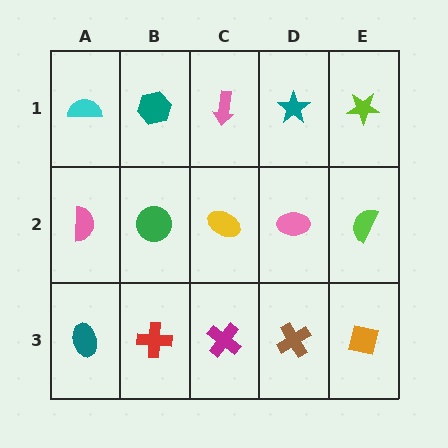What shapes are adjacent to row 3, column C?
A yellow ellipse (row 2, column C), a red cross (row 3, column B), a brown cross (row 3, column D).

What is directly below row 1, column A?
A pink semicircle.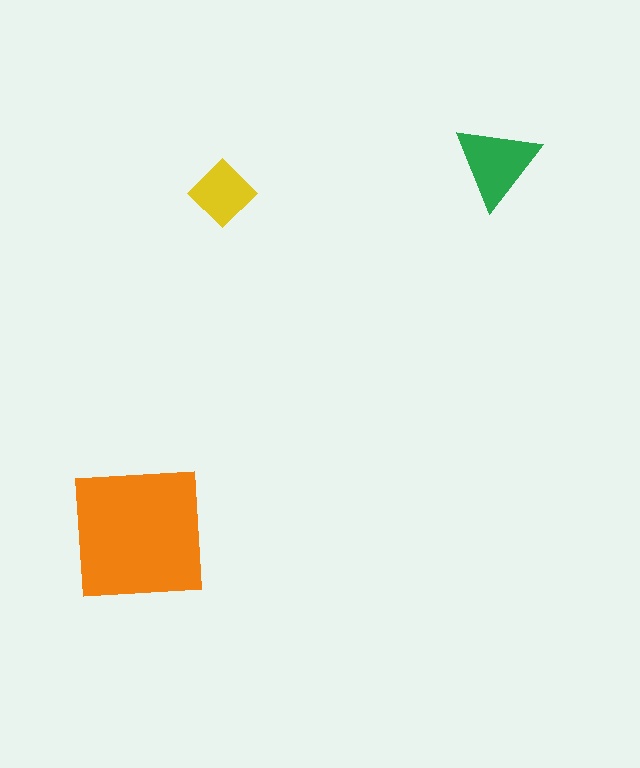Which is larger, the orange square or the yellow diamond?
The orange square.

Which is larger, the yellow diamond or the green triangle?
The green triangle.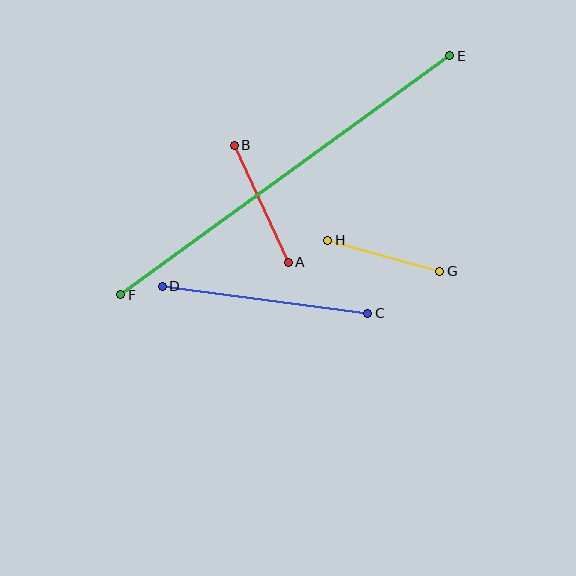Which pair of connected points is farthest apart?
Points E and F are farthest apart.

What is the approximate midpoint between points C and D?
The midpoint is at approximately (265, 300) pixels.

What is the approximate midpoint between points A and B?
The midpoint is at approximately (261, 204) pixels.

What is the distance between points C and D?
The distance is approximately 208 pixels.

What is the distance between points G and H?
The distance is approximately 116 pixels.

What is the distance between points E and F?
The distance is approximately 407 pixels.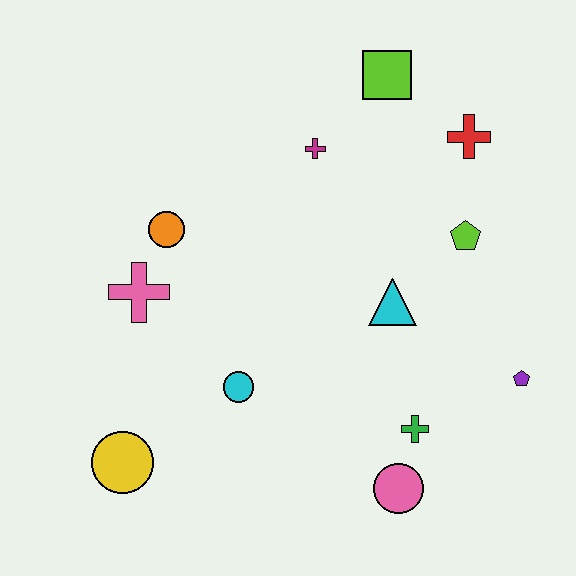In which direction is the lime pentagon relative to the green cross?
The lime pentagon is above the green cross.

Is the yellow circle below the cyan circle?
Yes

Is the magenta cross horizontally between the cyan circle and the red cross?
Yes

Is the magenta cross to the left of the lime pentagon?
Yes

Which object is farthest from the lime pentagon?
The yellow circle is farthest from the lime pentagon.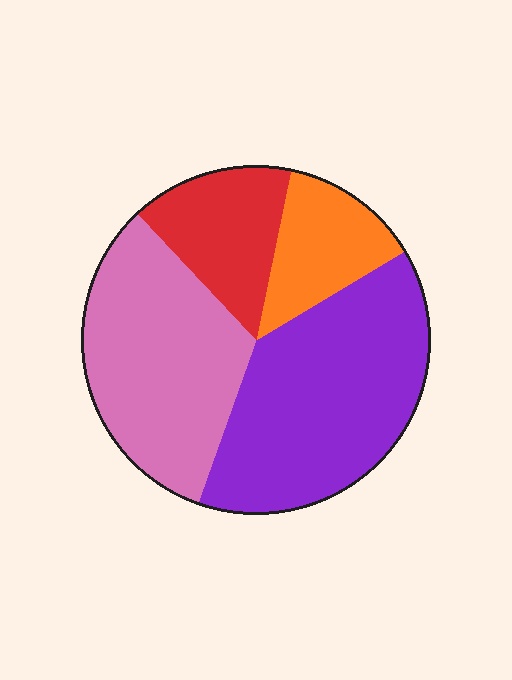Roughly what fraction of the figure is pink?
Pink covers roughly 35% of the figure.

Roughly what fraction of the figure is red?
Red takes up less than a sixth of the figure.